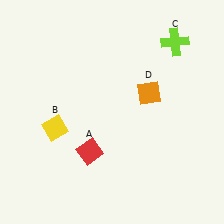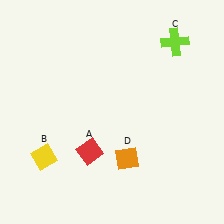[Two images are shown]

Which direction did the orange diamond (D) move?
The orange diamond (D) moved down.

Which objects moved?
The objects that moved are: the yellow diamond (B), the orange diamond (D).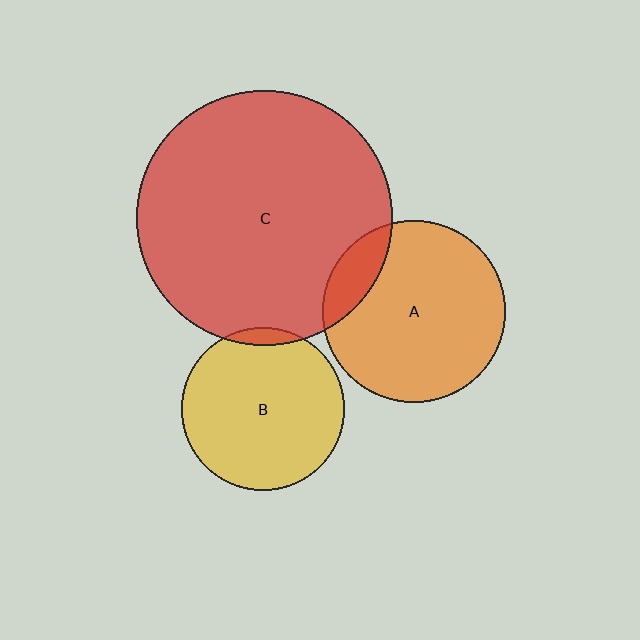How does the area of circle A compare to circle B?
Approximately 1.3 times.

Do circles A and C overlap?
Yes.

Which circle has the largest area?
Circle C (red).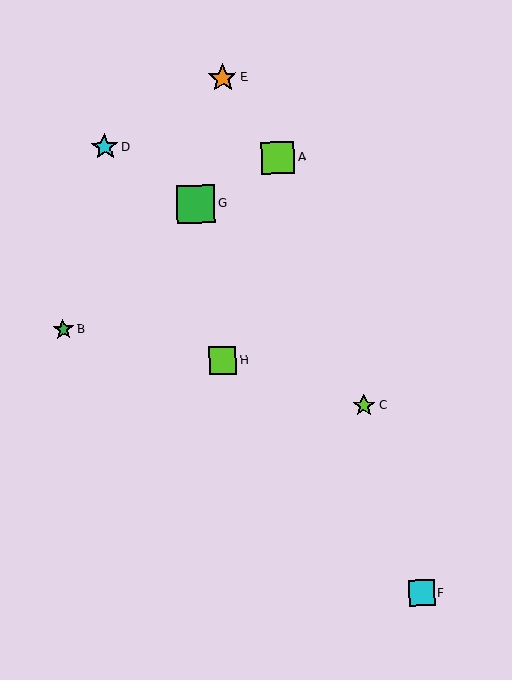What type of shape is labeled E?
Shape E is an orange star.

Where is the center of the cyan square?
The center of the cyan square is at (422, 593).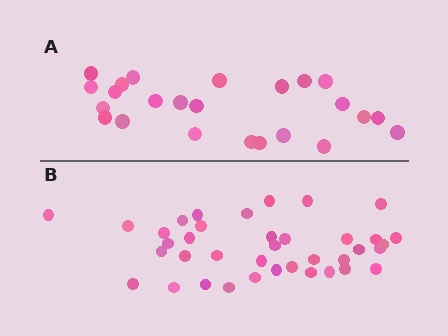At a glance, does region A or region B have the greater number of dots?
Region B (the bottom region) has more dots.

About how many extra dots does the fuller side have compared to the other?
Region B has approximately 15 more dots than region A.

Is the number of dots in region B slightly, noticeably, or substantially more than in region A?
Region B has substantially more. The ratio is roughly 1.6 to 1.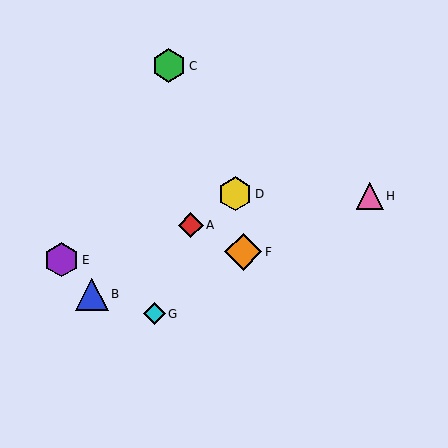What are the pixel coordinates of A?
Object A is at (191, 225).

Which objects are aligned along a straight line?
Objects A, B, D are aligned along a straight line.